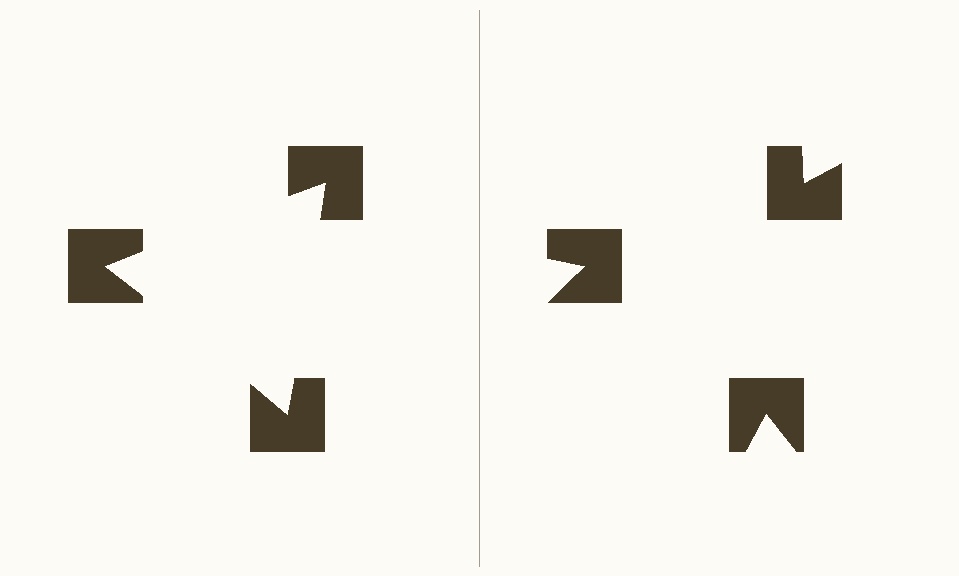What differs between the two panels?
The notched squares are positioned identically on both sides; only the wedge orientations differ. On the left they align to a triangle; on the right they are misaligned.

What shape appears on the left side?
An illusory triangle.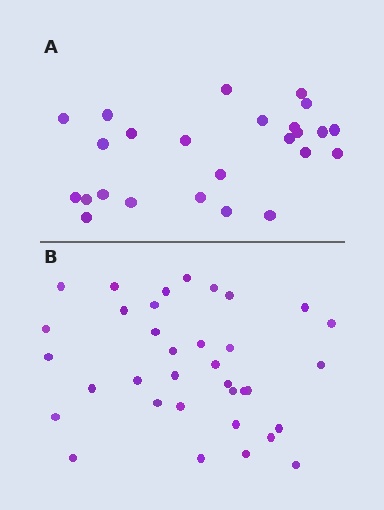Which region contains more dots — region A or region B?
Region B (the bottom region) has more dots.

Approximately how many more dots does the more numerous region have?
Region B has roughly 10 or so more dots than region A.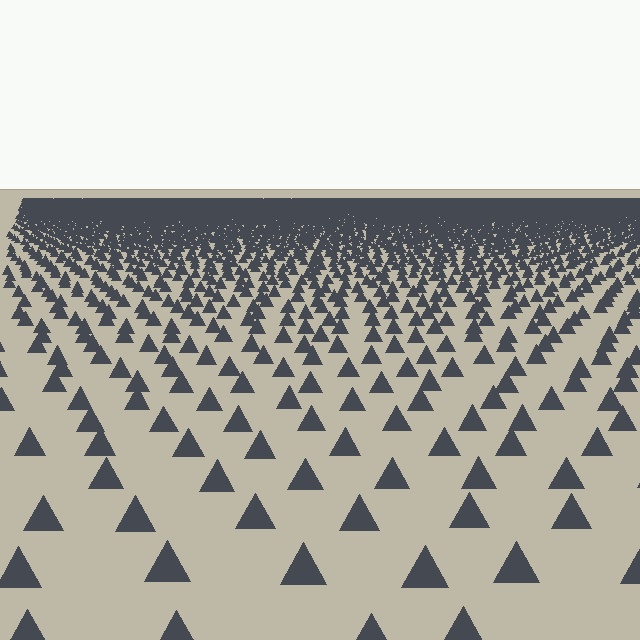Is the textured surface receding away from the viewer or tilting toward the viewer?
The surface is receding away from the viewer. Texture elements get smaller and denser toward the top.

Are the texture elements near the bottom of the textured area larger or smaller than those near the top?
Larger. Near the bottom, elements are closer to the viewer and appear at a bigger on-screen size.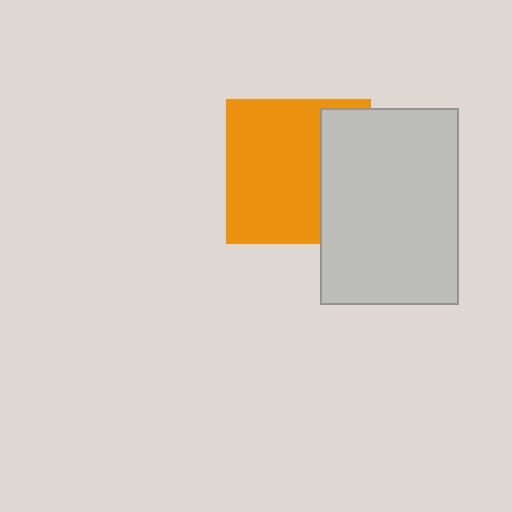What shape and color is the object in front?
The object in front is a light gray rectangle.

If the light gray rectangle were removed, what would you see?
You would see the complete orange square.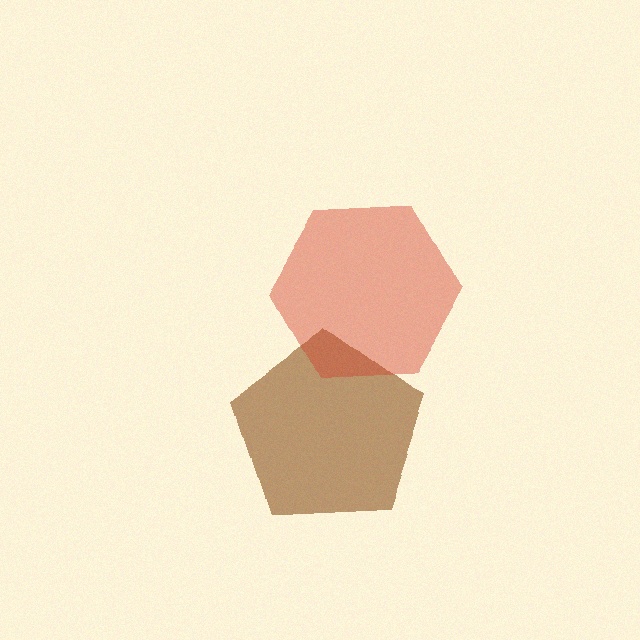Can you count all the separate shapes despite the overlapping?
Yes, there are 2 separate shapes.